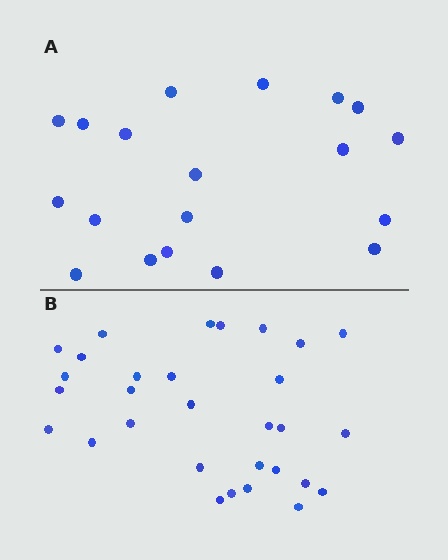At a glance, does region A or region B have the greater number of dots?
Region B (the bottom region) has more dots.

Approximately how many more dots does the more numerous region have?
Region B has roughly 12 or so more dots than region A.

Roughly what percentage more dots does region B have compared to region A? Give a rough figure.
About 60% more.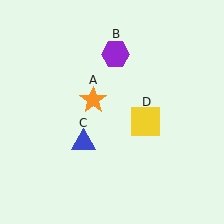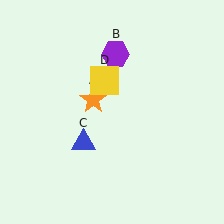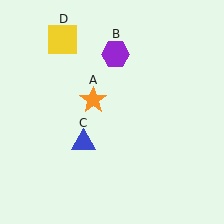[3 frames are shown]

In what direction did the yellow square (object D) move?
The yellow square (object D) moved up and to the left.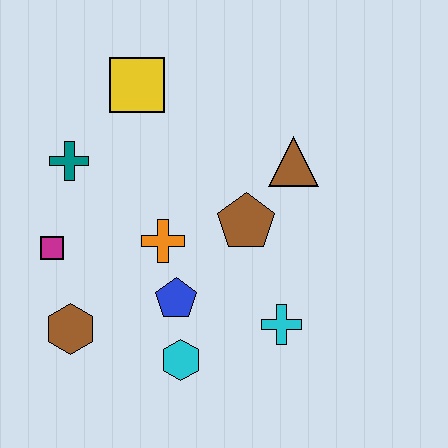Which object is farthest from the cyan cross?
The yellow square is farthest from the cyan cross.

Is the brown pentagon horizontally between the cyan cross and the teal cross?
Yes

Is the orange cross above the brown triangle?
No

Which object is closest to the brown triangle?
The brown pentagon is closest to the brown triangle.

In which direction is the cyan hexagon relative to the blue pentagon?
The cyan hexagon is below the blue pentagon.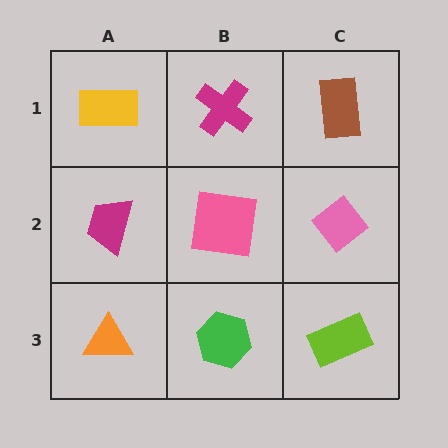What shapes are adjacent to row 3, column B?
A pink square (row 2, column B), an orange triangle (row 3, column A), a lime rectangle (row 3, column C).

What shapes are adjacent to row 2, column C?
A brown rectangle (row 1, column C), a lime rectangle (row 3, column C), a pink square (row 2, column B).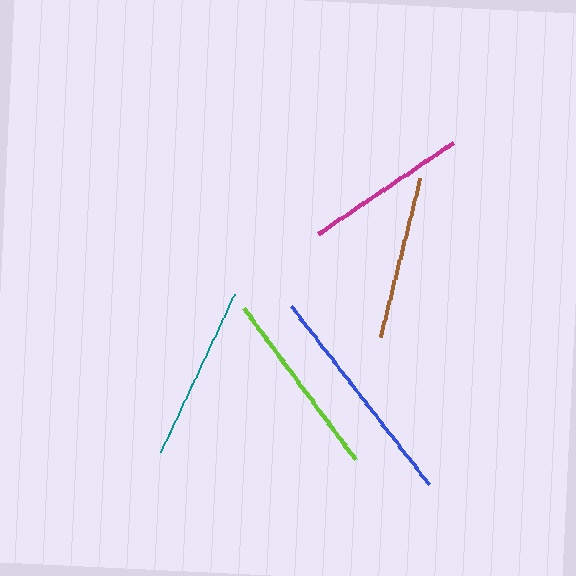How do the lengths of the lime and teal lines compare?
The lime and teal lines are approximately the same length.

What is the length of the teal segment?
The teal segment is approximately 174 pixels long.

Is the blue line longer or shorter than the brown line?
The blue line is longer than the brown line.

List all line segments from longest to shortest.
From longest to shortest: blue, lime, teal, brown, magenta.